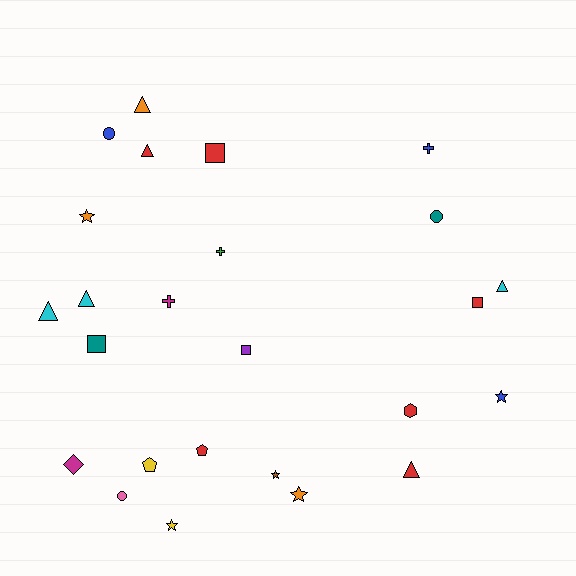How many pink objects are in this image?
There is 1 pink object.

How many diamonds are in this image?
There is 1 diamond.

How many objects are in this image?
There are 25 objects.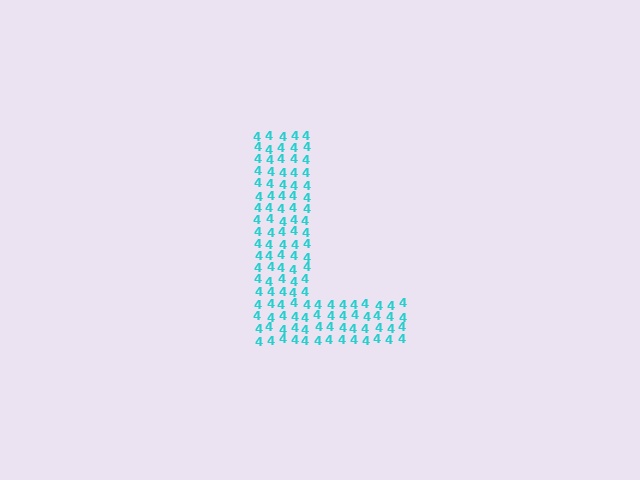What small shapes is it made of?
It is made of small digit 4's.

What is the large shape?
The large shape is the letter L.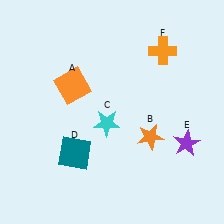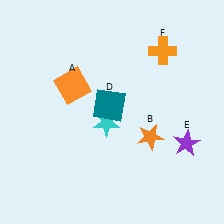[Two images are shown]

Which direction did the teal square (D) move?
The teal square (D) moved up.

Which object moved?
The teal square (D) moved up.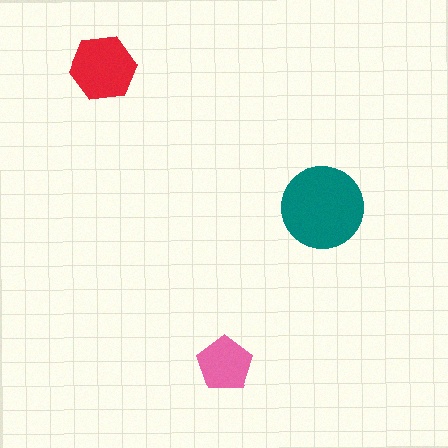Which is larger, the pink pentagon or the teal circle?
The teal circle.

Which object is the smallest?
The pink pentagon.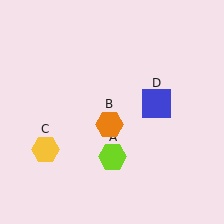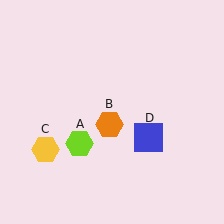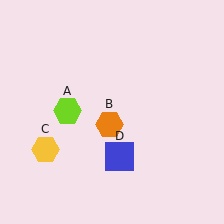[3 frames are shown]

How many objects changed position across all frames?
2 objects changed position: lime hexagon (object A), blue square (object D).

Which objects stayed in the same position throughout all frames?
Orange hexagon (object B) and yellow hexagon (object C) remained stationary.